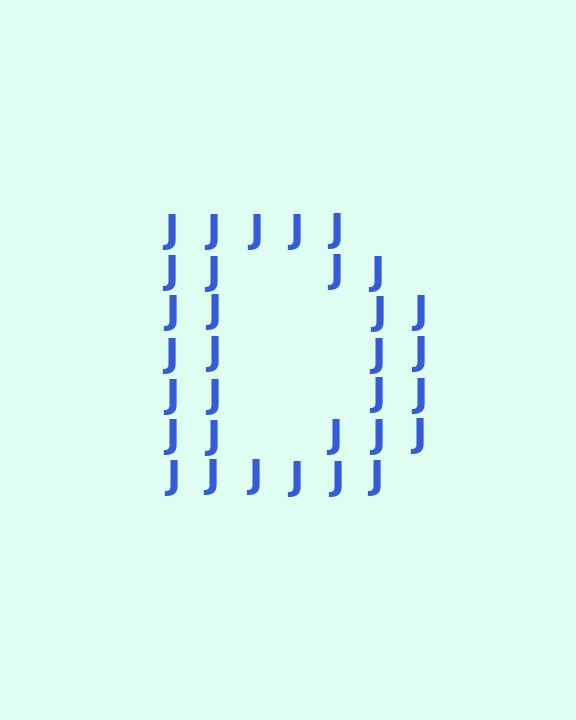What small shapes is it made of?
It is made of small letter J's.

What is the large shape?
The large shape is the letter D.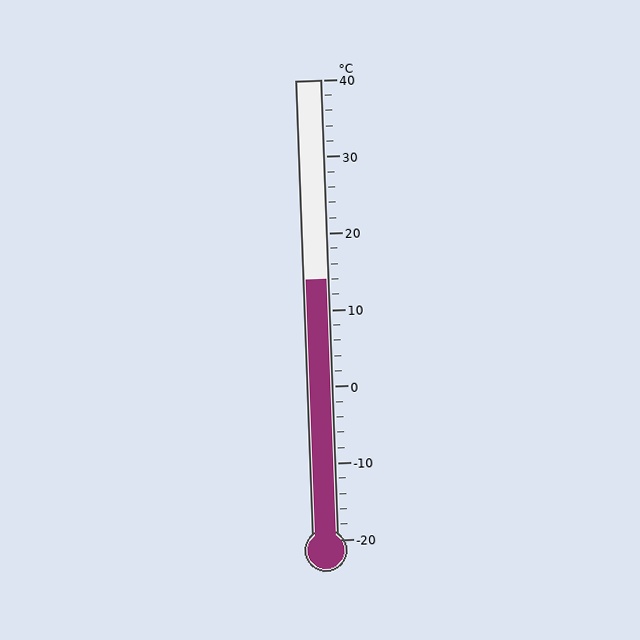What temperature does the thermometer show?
The thermometer shows approximately 14°C.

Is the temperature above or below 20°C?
The temperature is below 20°C.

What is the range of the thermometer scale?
The thermometer scale ranges from -20°C to 40°C.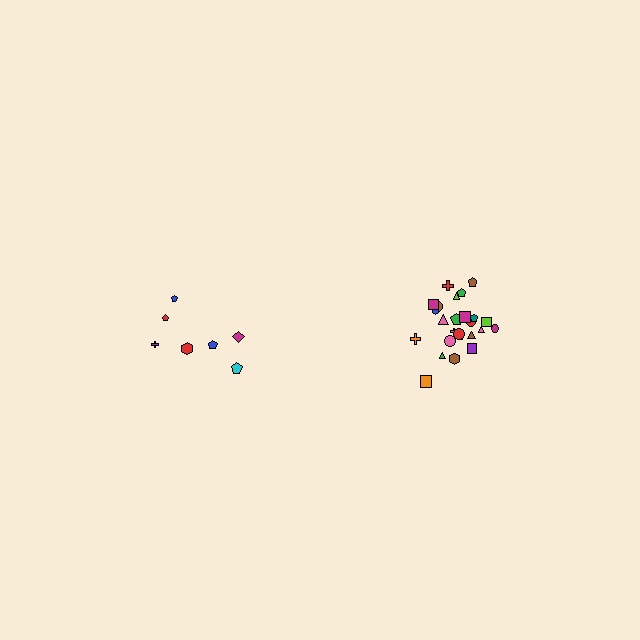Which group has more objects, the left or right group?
The right group.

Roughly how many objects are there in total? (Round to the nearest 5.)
Roughly 30 objects in total.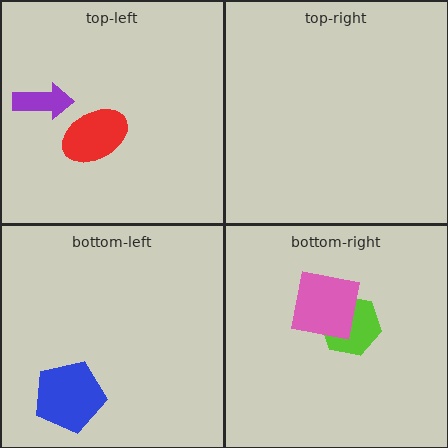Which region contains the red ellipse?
The top-left region.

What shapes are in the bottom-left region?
The blue pentagon.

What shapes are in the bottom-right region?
The lime hexagon, the pink square.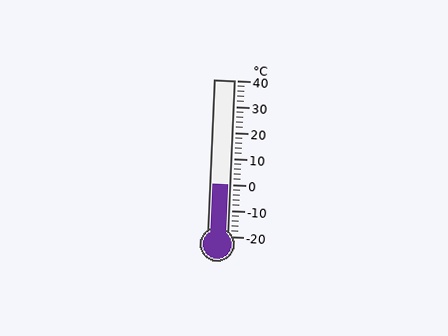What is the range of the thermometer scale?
The thermometer scale ranges from -20°C to 40°C.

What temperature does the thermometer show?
The thermometer shows approximately 0°C.